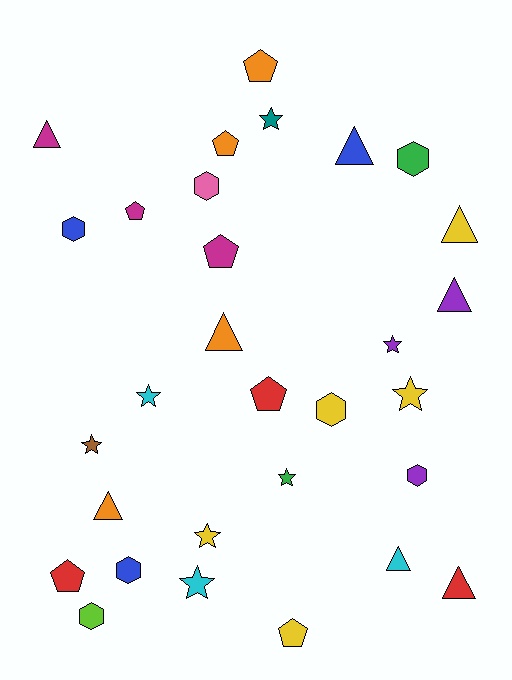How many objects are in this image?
There are 30 objects.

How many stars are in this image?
There are 8 stars.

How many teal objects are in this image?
There is 1 teal object.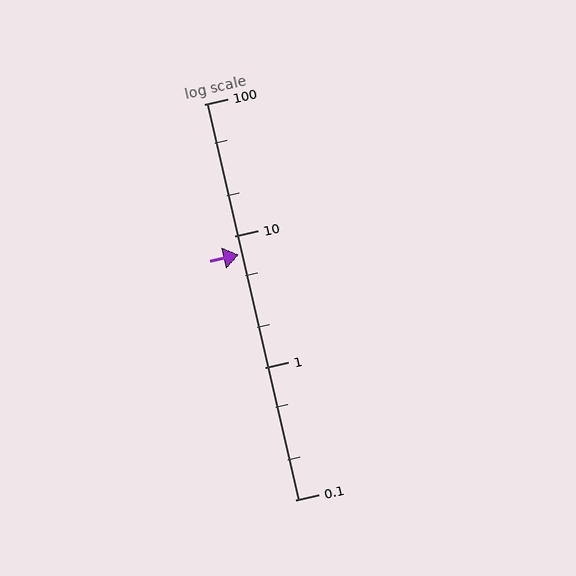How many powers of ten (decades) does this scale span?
The scale spans 3 decades, from 0.1 to 100.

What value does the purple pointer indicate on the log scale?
The pointer indicates approximately 7.2.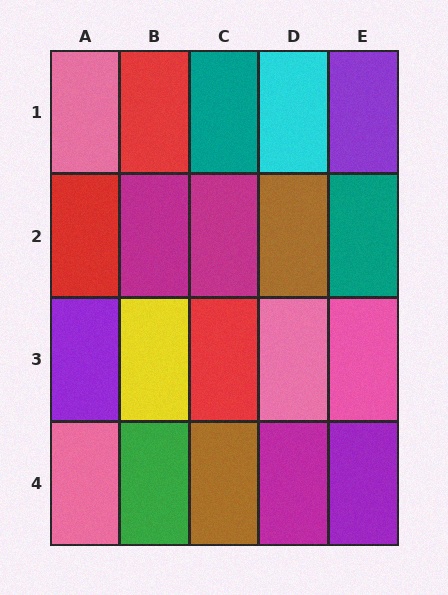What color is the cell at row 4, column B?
Green.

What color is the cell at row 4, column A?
Pink.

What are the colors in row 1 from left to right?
Pink, red, teal, cyan, purple.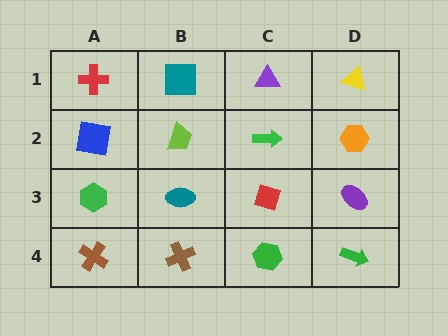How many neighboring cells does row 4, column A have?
2.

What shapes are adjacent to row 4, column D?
A purple ellipse (row 3, column D), a green hexagon (row 4, column C).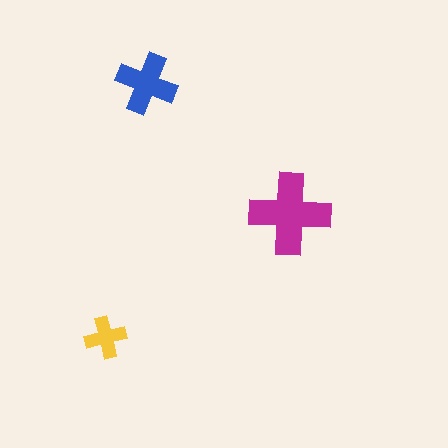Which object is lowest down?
The yellow cross is bottommost.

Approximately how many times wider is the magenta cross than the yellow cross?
About 2 times wider.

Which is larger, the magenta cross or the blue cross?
The magenta one.